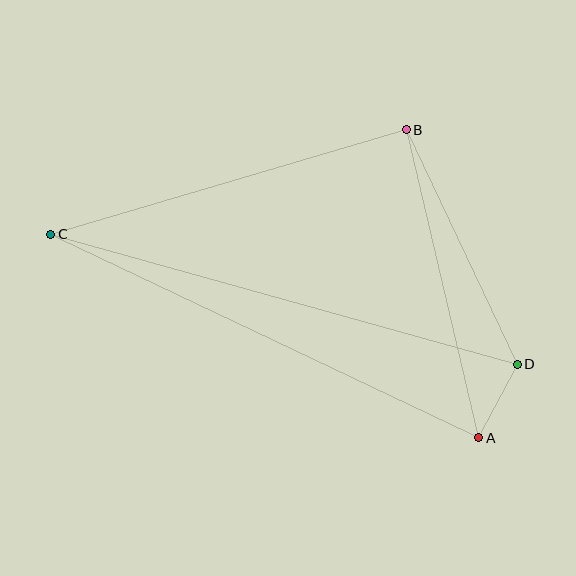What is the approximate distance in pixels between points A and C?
The distance between A and C is approximately 474 pixels.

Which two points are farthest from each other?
Points C and D are farthest from each other.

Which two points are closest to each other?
Points A and D are closest to each other.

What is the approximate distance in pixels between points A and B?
The distance between A and B is approximately 317 pixels.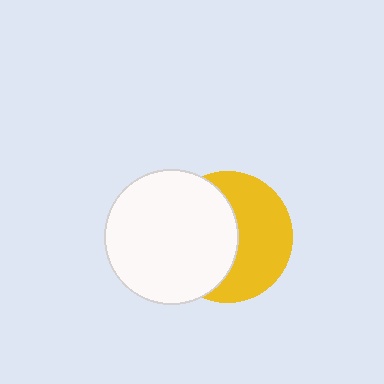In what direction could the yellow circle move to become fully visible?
The yellow circle could move right. That would shift it out from behind the white circle entirely.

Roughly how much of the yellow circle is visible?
About half of it is visible (roughly 51%).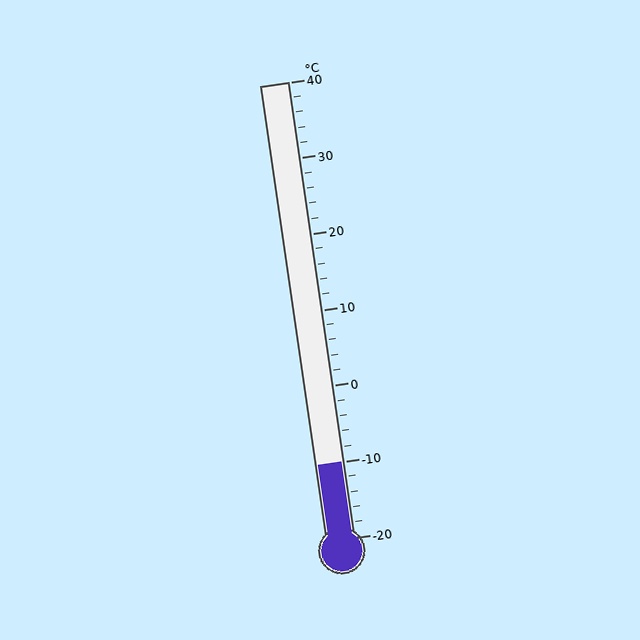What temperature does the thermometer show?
The thermometer shows approximately -10°C.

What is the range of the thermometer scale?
The thermometer scale ranges from -20°C to 40°C.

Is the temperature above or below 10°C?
The temperature is below 10°C.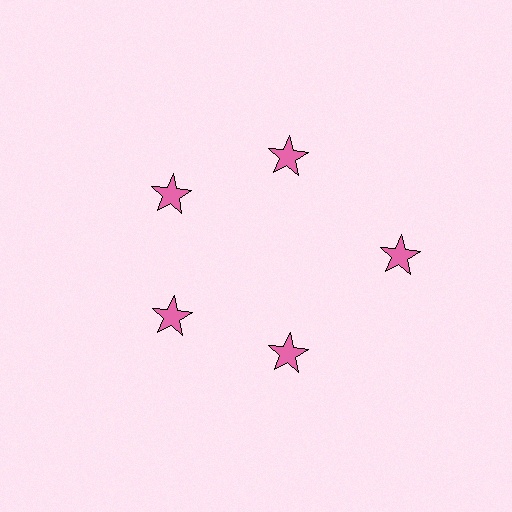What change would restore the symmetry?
The symmetry would be restored by moving it inward, back onto the ring so that all 5 stars sit at equal angles and equal distance from the center.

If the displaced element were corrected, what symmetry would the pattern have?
It would have 5-fold rotational symmetry — the pattern would map onto itself every 72 degrees.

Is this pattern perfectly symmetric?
No. The 5 pink stars are arranged in a ring, but one element near the 3 o'clock position is pushed outward from the center, breaking the 5-fold rotational symmetry.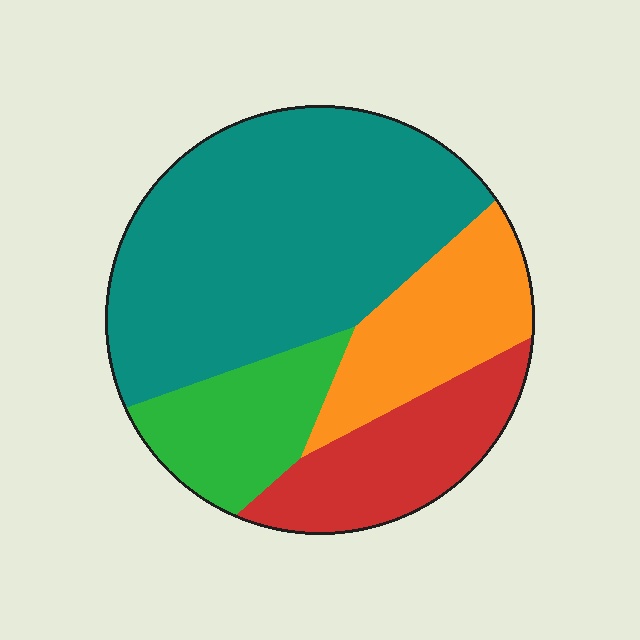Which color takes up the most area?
Teal, at roughly 50%.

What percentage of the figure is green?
Green takes up about one sixth (1/6) of the figure.